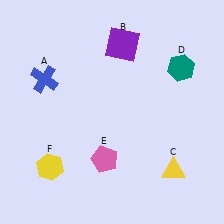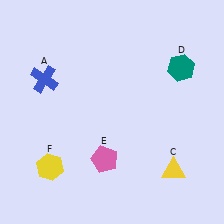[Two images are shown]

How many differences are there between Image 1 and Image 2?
There is 1 difference between the two images.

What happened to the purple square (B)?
The purple square (B) was removed in Image 2. It was in the top-right area of Image 1.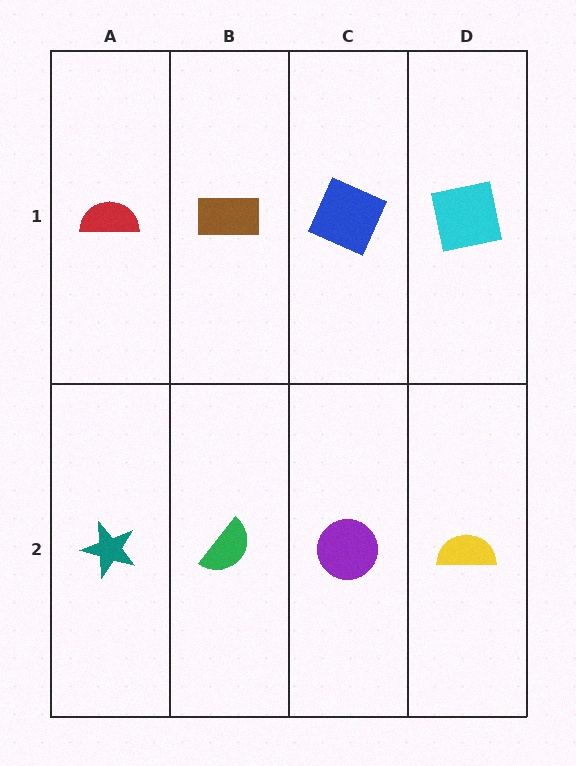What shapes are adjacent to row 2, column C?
A blue square (row 1, column C), a green semicircle (row 2, column B), a yellow semicircle (row 2, column D).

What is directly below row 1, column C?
A purple circle.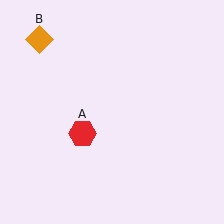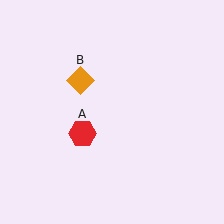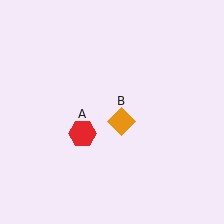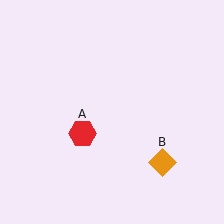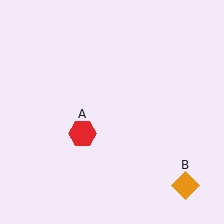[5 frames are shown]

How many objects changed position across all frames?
1 object changed position: orange diamond (object B).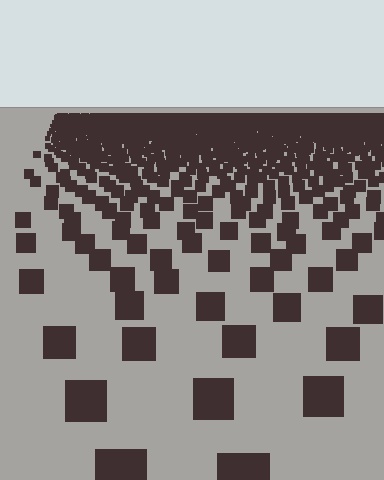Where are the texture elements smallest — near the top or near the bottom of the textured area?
Near the top.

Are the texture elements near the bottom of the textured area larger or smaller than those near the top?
Larger. Near the bottom, elements are closer to the viewer and appear at a bigger on-screen size.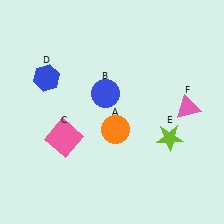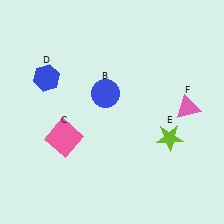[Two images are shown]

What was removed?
The orange circle (A) was removed in Image 2.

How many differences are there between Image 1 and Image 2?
There is 1 difference between the two images.